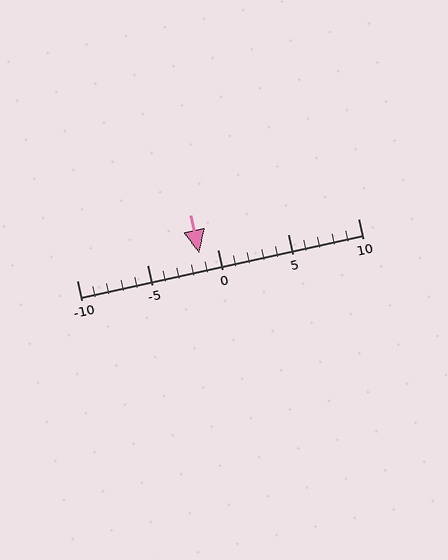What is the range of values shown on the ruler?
The ruler shows values from -10 to 10.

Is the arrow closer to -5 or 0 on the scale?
The arrow is closer to 0.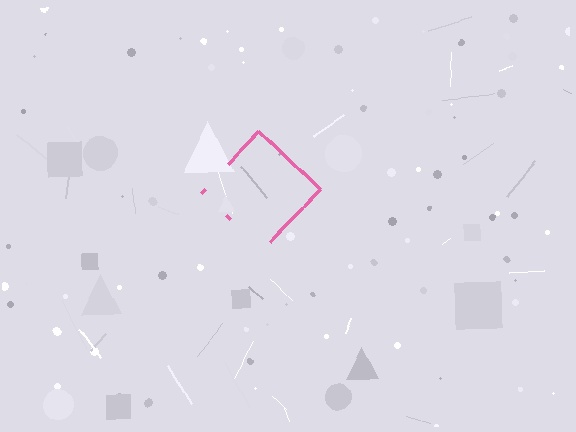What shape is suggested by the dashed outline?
The dashed outline suggests a diamond.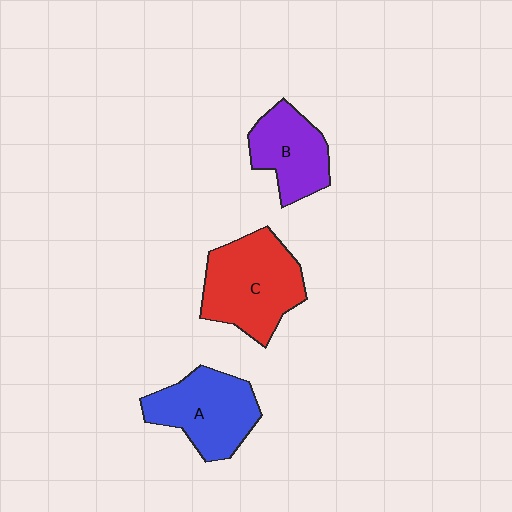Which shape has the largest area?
Shape C (red).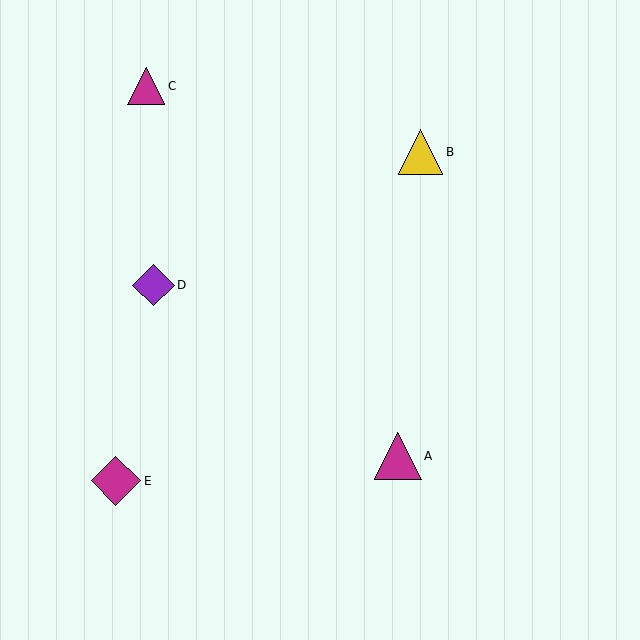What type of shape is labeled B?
Shape B is a yellow triangle.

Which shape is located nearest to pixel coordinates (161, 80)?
The magenta triangle (labeled C) at (146, 86) is nearest to that location.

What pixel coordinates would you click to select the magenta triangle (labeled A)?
Click at (398, 456) to select the magenta triangle A.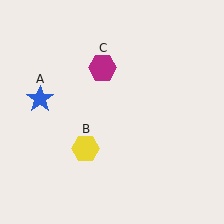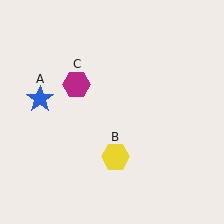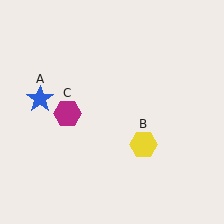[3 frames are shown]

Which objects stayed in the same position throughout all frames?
Blue star (object A) remained stationary.